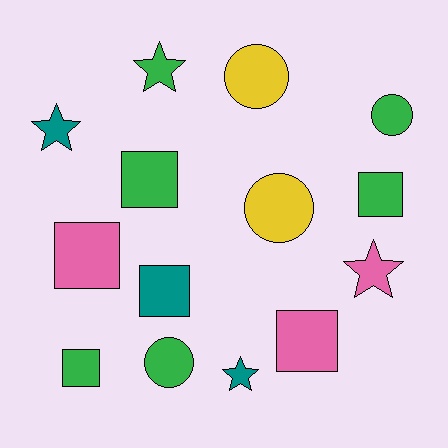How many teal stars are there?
There are 2 teal stars.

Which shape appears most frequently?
Square, with 6 objects.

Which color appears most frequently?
Green, with 6 objects.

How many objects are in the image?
There are 14 objects.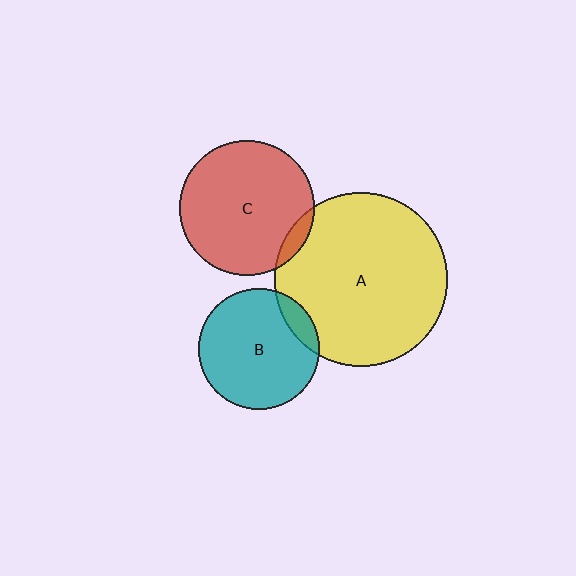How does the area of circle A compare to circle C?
Approximately 1.6 times.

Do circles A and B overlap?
Yes.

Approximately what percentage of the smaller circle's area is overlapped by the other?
Approximately 10%.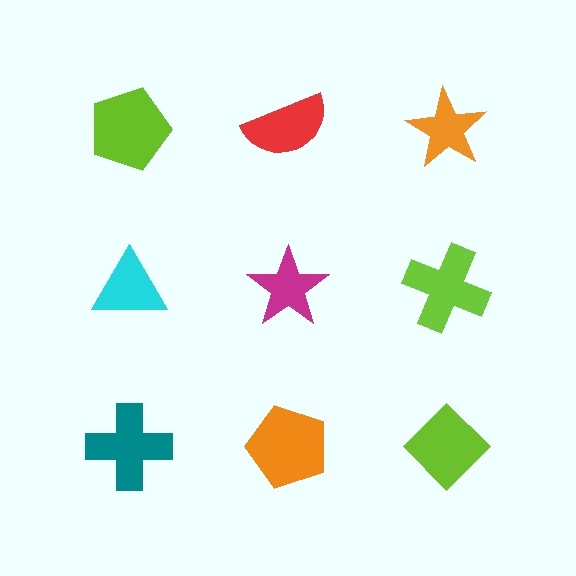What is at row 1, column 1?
A lime pentagon.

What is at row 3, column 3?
A lime diamond.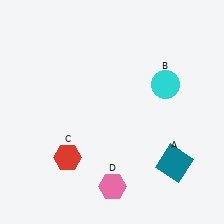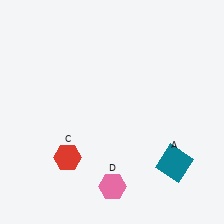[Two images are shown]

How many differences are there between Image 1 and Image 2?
There is 1 difference between the two images.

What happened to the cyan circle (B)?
The cyan circle (B) was removed in Image 2. It was in the top-right area of Image 1.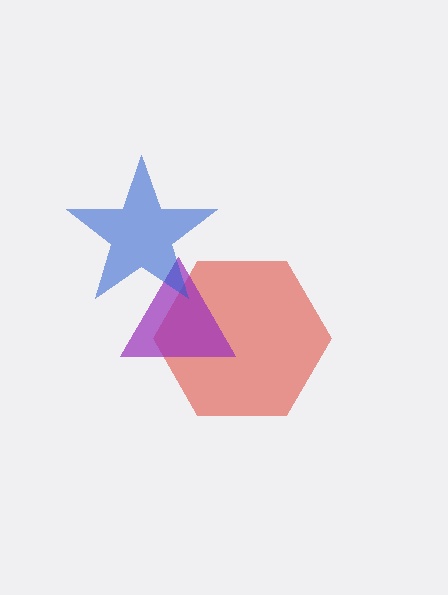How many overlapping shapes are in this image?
There are 3 overlapping shapes in the image.